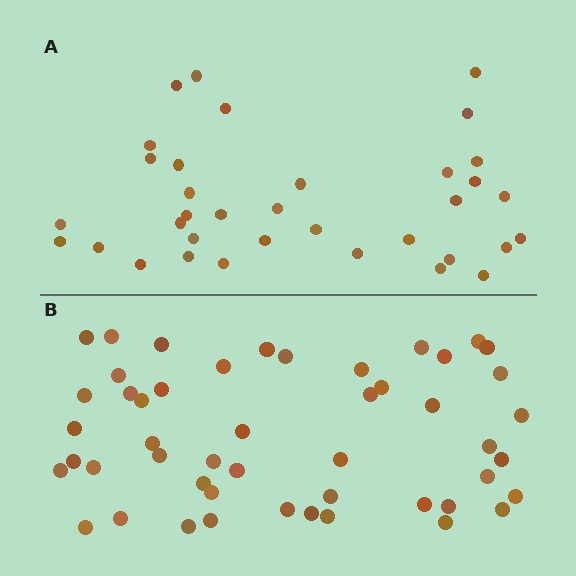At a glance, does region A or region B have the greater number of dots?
Region B (the bottom region) has more dots.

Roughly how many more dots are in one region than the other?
Region B has approximately 15 more dots than region A.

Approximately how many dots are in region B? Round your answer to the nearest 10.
About 50 dots. (The exact count is 49, which rounds to 50.)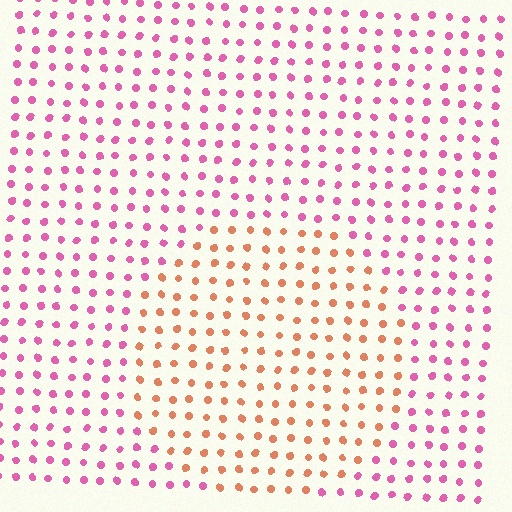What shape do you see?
I see a circle.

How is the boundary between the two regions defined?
The boundary is defined purely by a slight shift in hue (about 52 degrees). Spacing, size, and orientation are identical on both sides.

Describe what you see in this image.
The image is filled with small pink elements in a uniform arrangement. A circle-shaped region is visible where the elements are tinted to a slightly different hue, forming a subtle color boundary.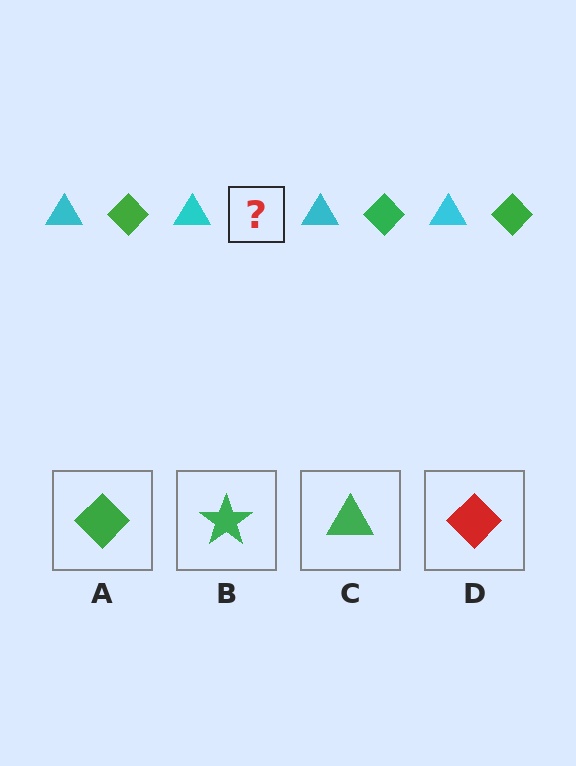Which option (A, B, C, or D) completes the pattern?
A.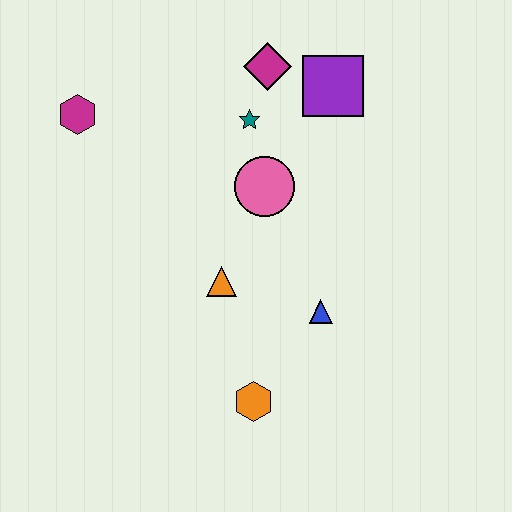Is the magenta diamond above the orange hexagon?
Yes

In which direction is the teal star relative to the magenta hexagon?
The teal star is to the right of the magenta hexagon.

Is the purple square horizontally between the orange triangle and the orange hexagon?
No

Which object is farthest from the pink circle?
The orange hexagon is farthest from the pink circle.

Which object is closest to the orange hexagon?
The blue triangle is closest to the orange hexagon.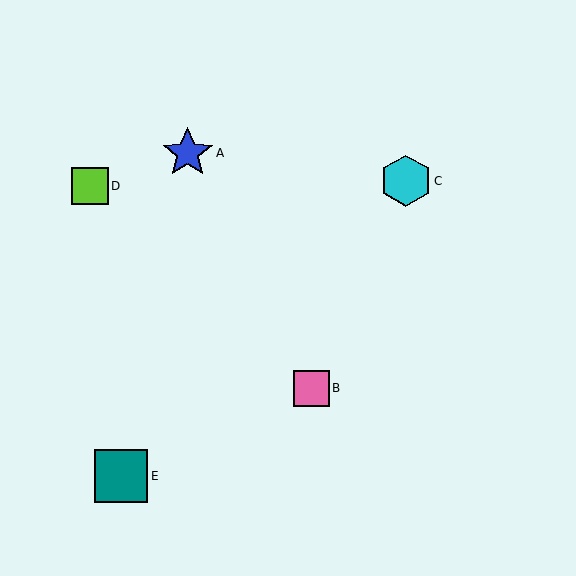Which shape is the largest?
The teal square (labeled E) is the largest.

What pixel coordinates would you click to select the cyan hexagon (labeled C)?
Click at (406, 181) to select the cyan hexagon C.